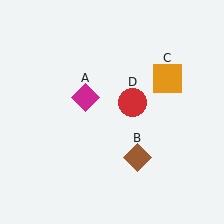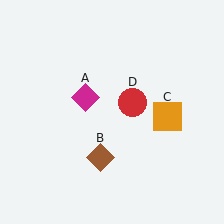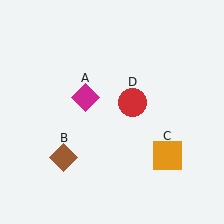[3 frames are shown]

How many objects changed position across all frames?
2 objects changed position: brown diamond (object B), orange square (object C).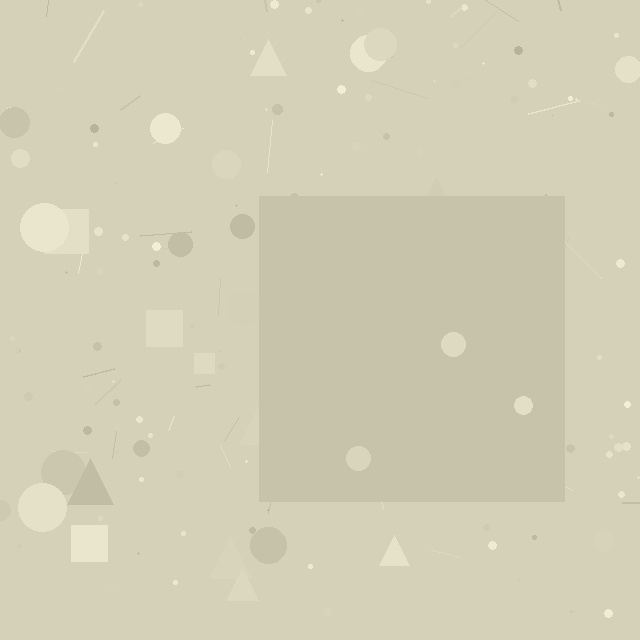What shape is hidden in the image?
A square is hidden in the image.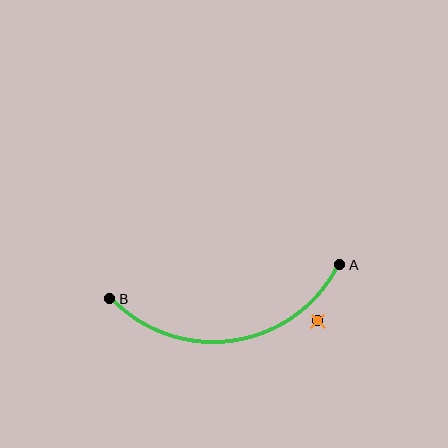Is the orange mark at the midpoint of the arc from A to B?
No — the orange mark does not lie on the arc at all. It sits slightly outside the curve.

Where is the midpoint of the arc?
The arc midpoint is the point on the curve farthest from the straight line joining A and B. It sits below that line.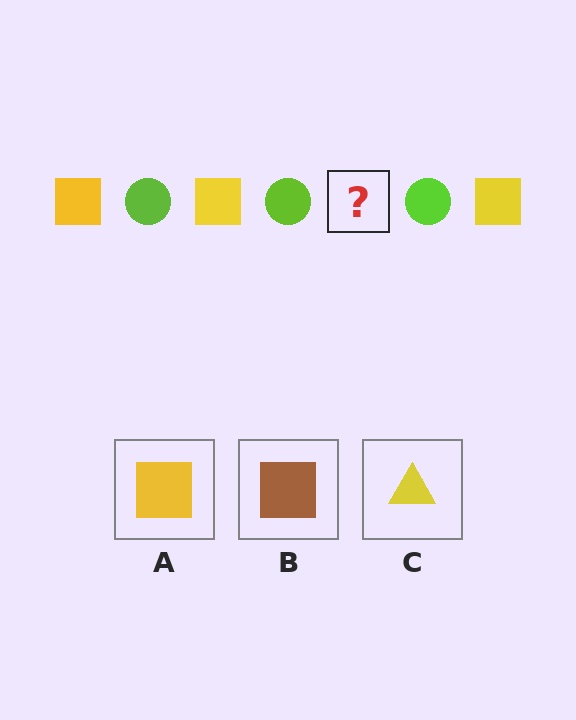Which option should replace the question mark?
Option A.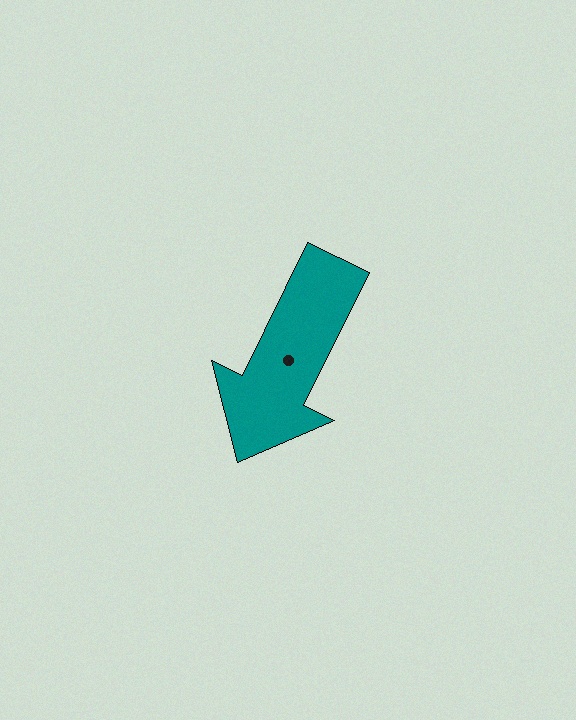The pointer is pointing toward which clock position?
Roughly 7 o'clock.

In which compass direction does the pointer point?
Southwest.